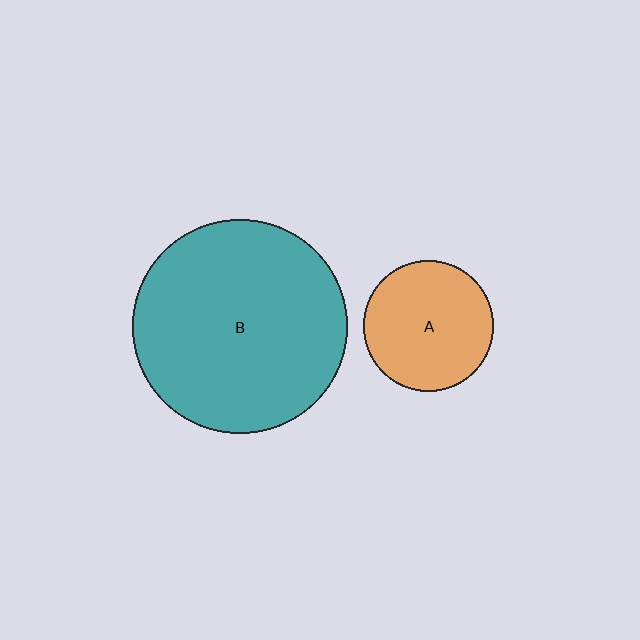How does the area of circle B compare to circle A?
Approximately 2.7 times.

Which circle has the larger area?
Circle B (teal).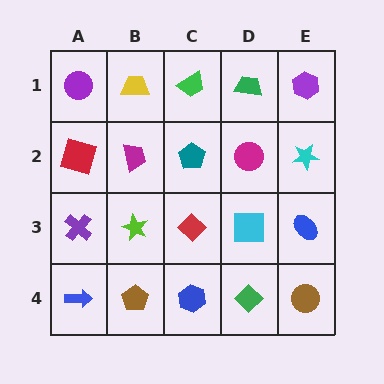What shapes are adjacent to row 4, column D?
A cyan square (row 3, column D), a blue hexagon (row 4, column C), a brown circle (row 4, column E).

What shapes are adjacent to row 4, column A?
A purple cross (row 3, column A), a brown pentagon (row 4, column B).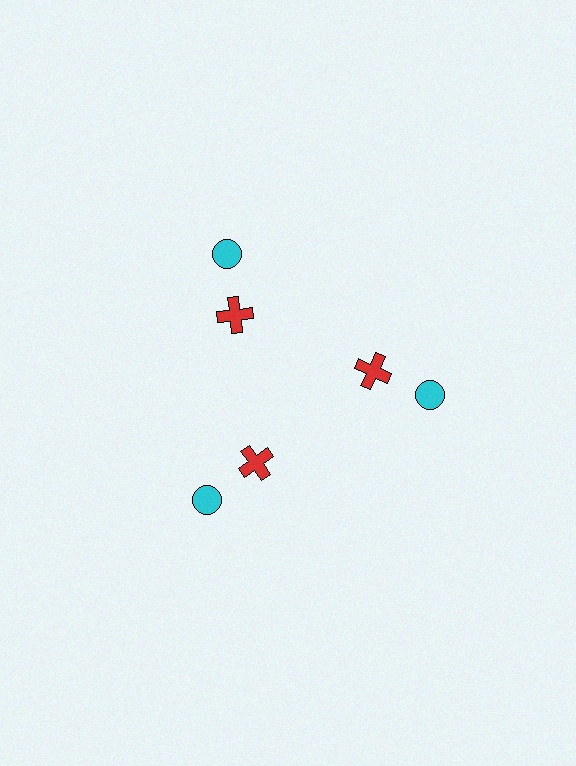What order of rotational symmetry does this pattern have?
This pattern has 3-fold rotational symmetry.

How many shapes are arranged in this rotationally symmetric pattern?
There are 6 shapes, arranged in 3 groups of 2.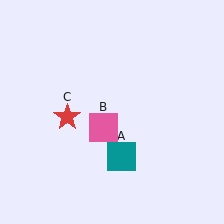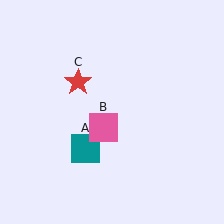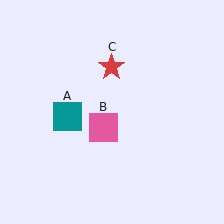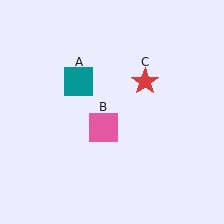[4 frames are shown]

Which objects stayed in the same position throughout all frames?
Pink square (object B) remained stationary.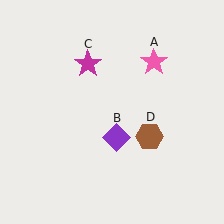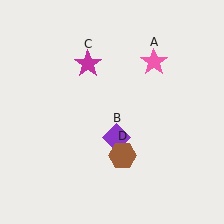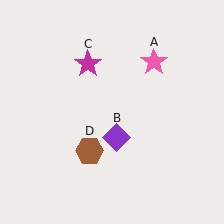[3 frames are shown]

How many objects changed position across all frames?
1 object changed position: brown hexagon (object D).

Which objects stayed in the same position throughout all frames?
Pink star (object A) and purple diamond (object B) and magenta star (object C) remained stationary.